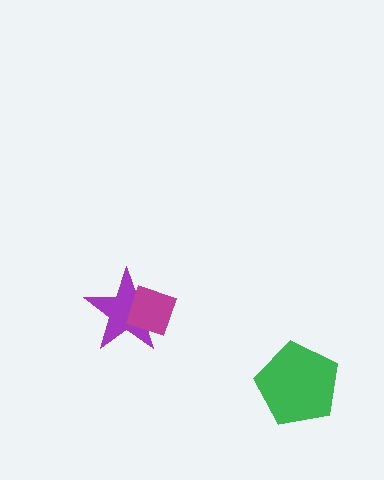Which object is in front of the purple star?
The magenta diamond is in front of the purple star.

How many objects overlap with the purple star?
1 object overlaps with the purple star.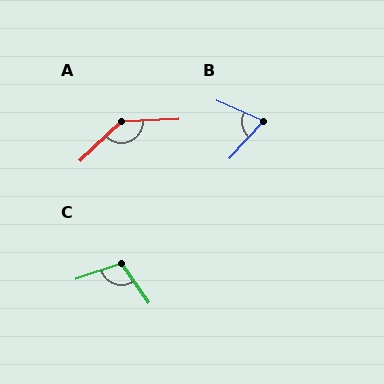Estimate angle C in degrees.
Approximately 106 degrees.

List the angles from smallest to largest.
B (71°), C (106°), A (138°).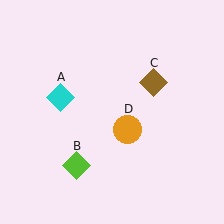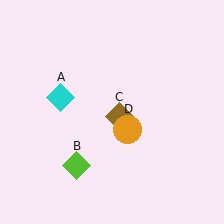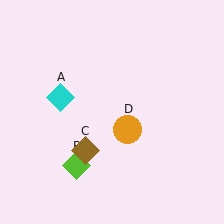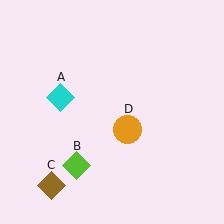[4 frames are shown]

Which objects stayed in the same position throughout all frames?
Cyan diamond (object A) and lime diamond (object B) and orange circle (object D) remained stationary.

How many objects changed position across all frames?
1 object changed position: brown diamond (object C).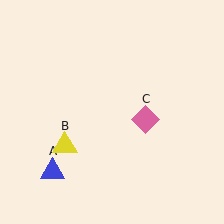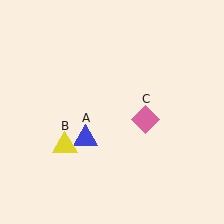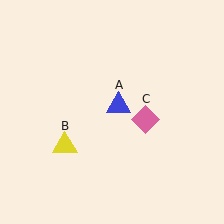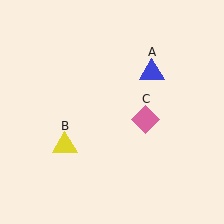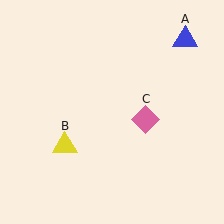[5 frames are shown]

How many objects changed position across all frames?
1 object changed position: blue triangle (object A).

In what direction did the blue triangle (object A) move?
The blue triangle (object A) moved up and to the right.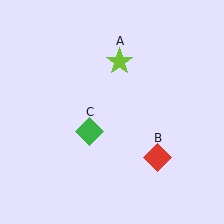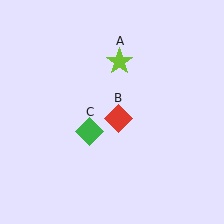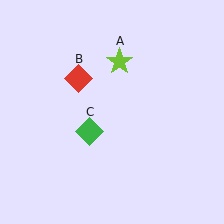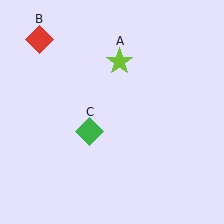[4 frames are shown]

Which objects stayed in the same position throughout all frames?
Lime star (object A) and green diamond (object C) remained stationary.